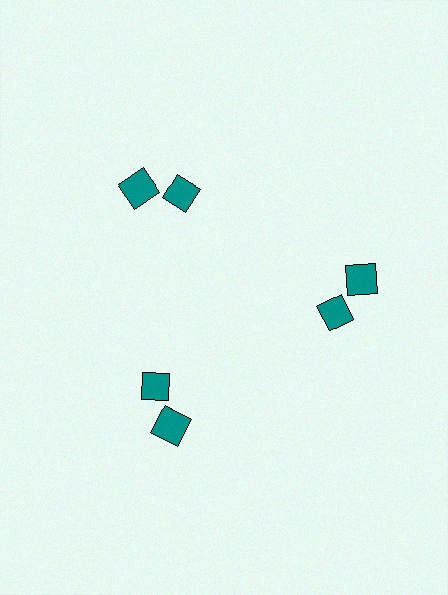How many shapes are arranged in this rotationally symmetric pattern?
There are 6 shapes, arranged in 3 groups of 2.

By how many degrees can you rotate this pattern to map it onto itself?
The pattern maps onto itself every 120 degrees of rotation.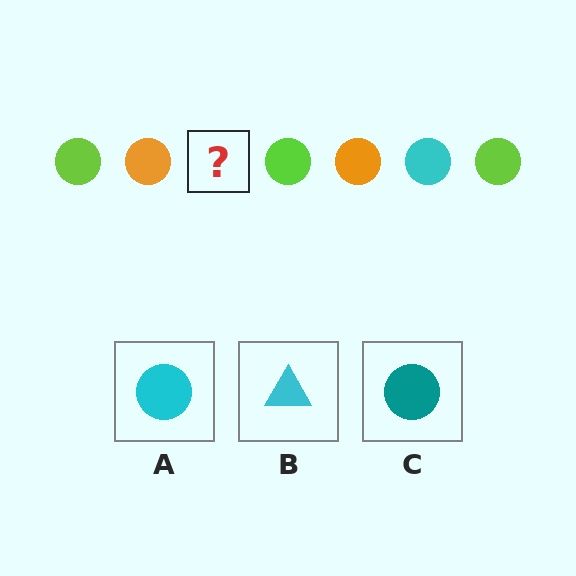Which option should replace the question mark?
Option A.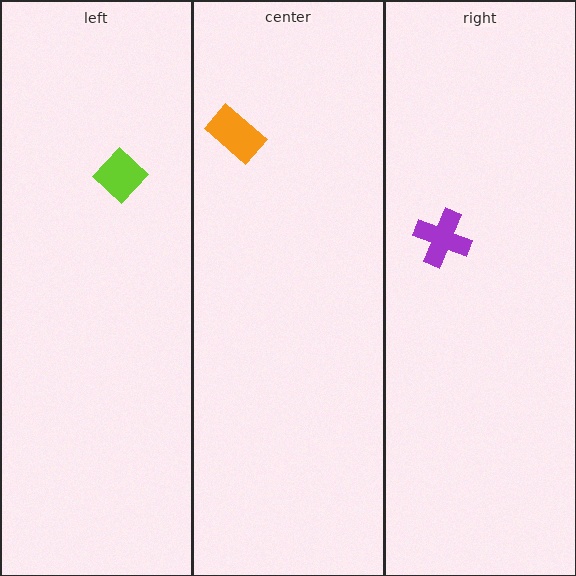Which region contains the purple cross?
The right region.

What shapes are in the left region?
The lime diamond.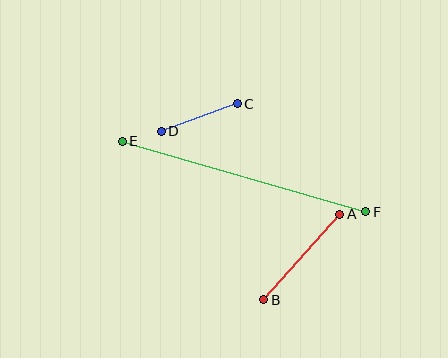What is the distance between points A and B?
The distance is approximately 114 pixels.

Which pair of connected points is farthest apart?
Points E and F are farthest apart.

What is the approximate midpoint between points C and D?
The midpoint is at approximately (199, 117) pixels.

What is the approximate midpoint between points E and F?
The midpoint is at approximately (244, 177) pixels.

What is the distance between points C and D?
The distance is approximately 81 pixels.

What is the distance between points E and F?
The distance is approximately 254 pixels.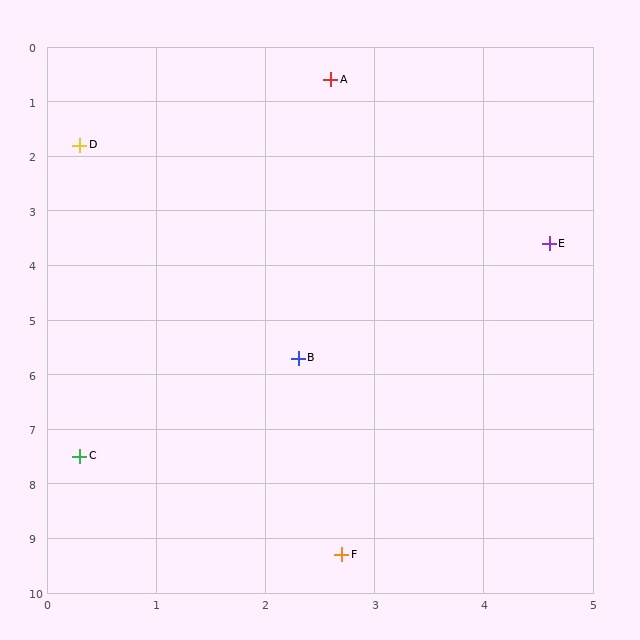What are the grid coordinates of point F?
Point F is at approximately (2.7, 9.3).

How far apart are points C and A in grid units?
Points C and A are about 7.3 grid units apart.